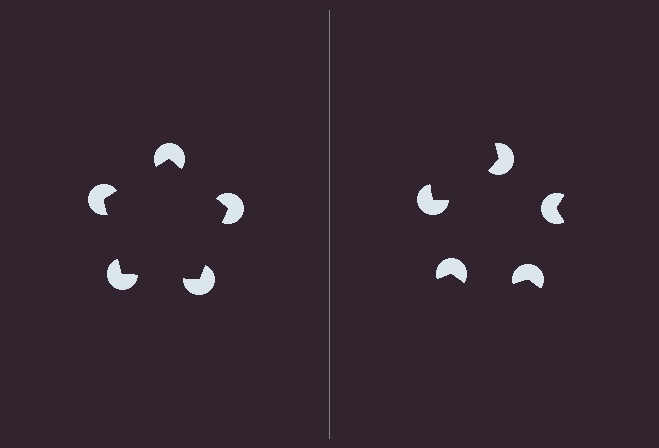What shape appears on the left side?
An illusory pentagon.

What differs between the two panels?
The pac-man discs are positioned identically on both sides; only the wedge orientations differ. On the left they align to a pentagon; on the right they are misaligned.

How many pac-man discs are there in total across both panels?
10 — 5 on each side.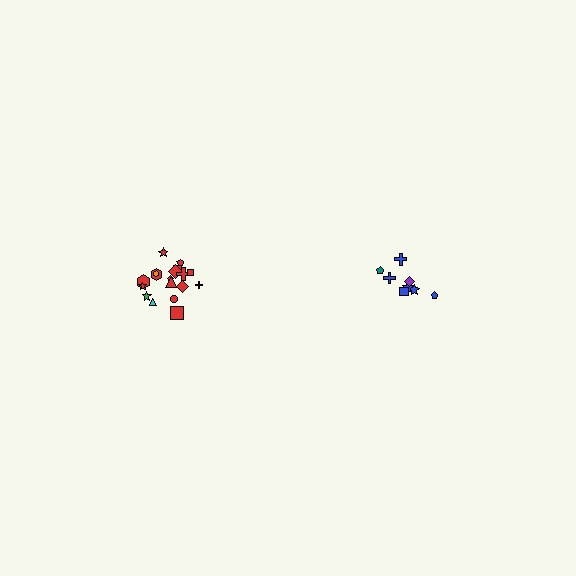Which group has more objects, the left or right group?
The left group.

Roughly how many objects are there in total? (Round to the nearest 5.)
Roughly 25 objects in total.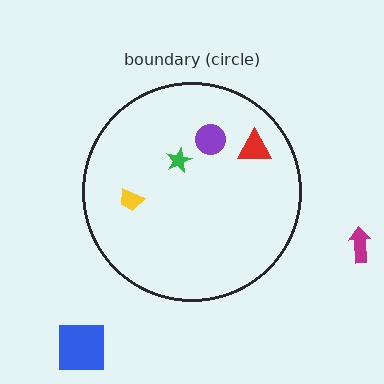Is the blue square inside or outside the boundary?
Outside.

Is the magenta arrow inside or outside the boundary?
Outside.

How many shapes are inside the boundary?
4 inside, 2 outside.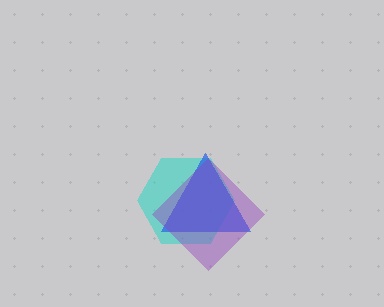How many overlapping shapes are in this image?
There are 3 overlapping shapes in the image.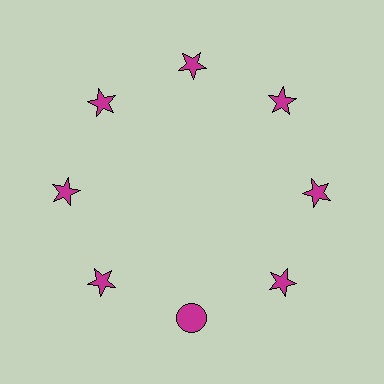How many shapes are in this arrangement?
There are 8 shapes arranged in a ring pattern.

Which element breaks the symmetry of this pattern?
The magenta circle at roughly the 6 o'clock position breaks the symmetry. All other shapes are magenta stars.